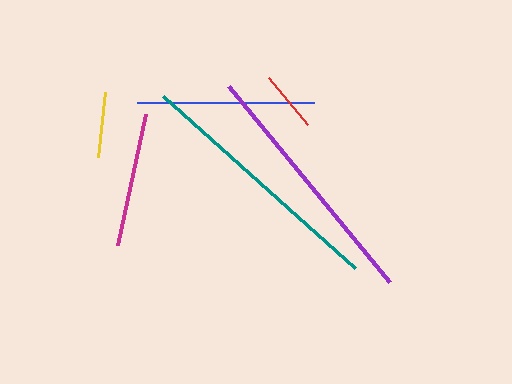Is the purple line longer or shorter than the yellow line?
The purple line is longer than the yellow line.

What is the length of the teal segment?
The teal segment is approximately 258 pixels long.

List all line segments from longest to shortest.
From longest to shortest: teal, purple, blue, magenta, yellow, red.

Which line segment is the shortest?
The red line is the shortest at approximately 60 pixels.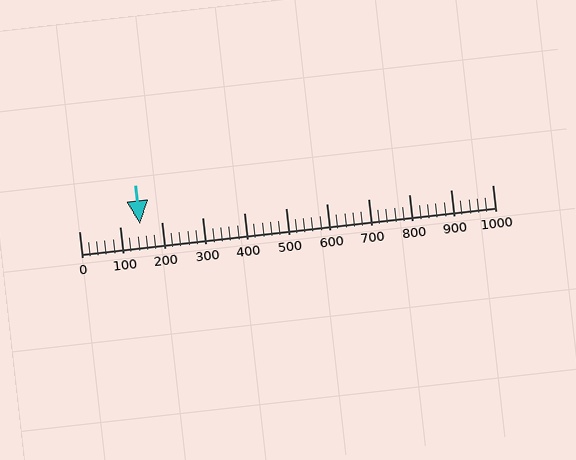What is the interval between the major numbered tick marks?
The major tick marks are spaced 100 units apart.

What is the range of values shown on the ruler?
The ruler shows values from 0 to 1000.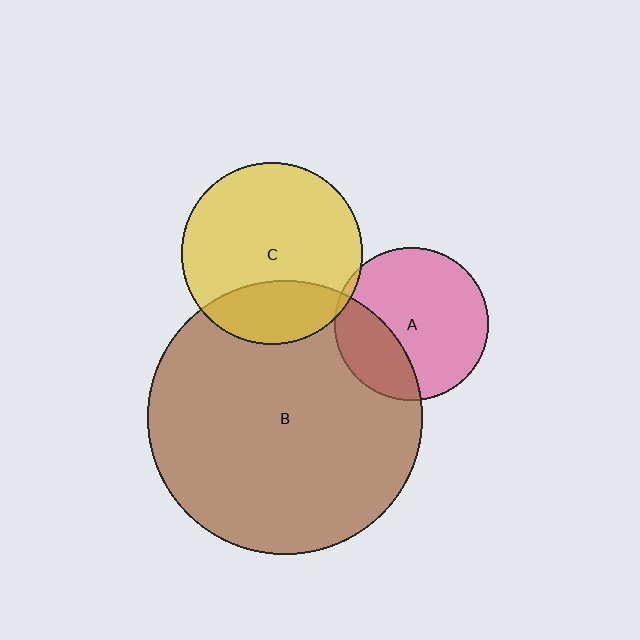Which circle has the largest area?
Circle B (brown).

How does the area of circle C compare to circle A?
Approximately 1.4 times.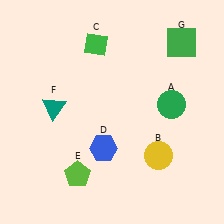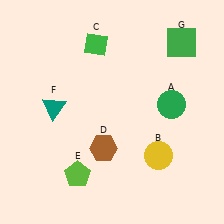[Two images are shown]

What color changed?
The hexagon (D) changed from blue in Image 1 to brown in Image 2.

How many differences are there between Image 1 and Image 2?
There is 1 difference between the two images.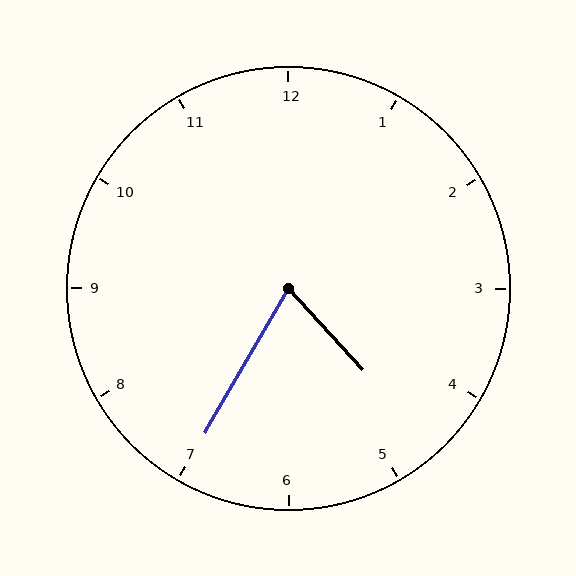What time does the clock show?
4:35.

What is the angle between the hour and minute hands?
Approximately 72 degrees.